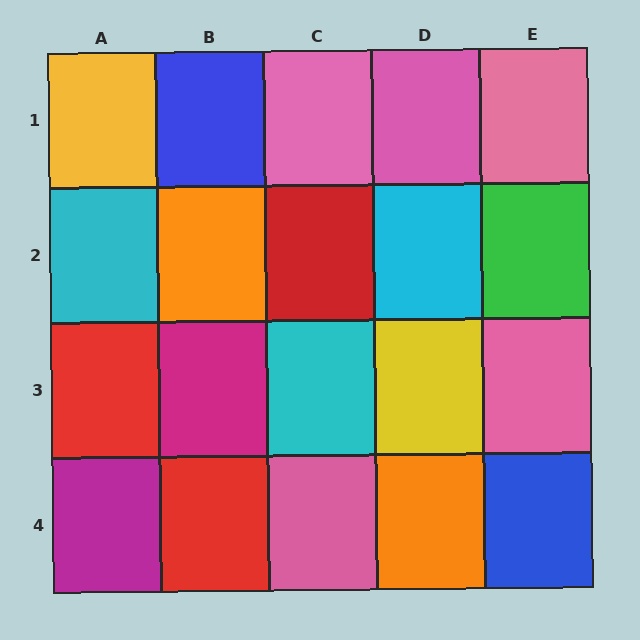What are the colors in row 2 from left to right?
Cyan, orange, red, cyan, green.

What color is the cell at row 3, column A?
Red.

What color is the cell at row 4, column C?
Pink.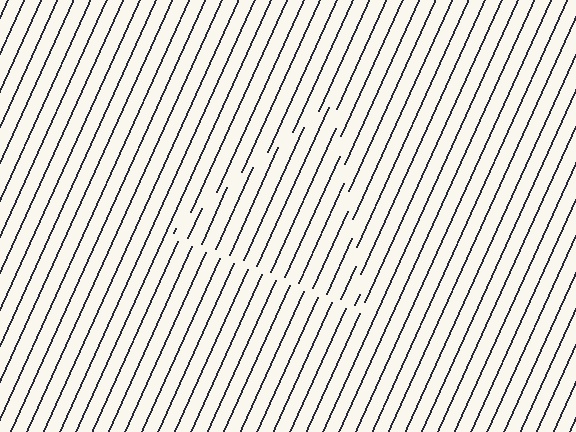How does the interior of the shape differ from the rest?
The interior of the shape contains the same grating, shifted by half a period — the contour is defined by the phase discontinuity where line-ends from the inner and outer gratings abut.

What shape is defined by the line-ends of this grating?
An illusory triangle. The interior of the shape contains the same grating, shifted by half a period — the contour is defined by the phase discontinuity where line-ends from the inner and outer gratings abut.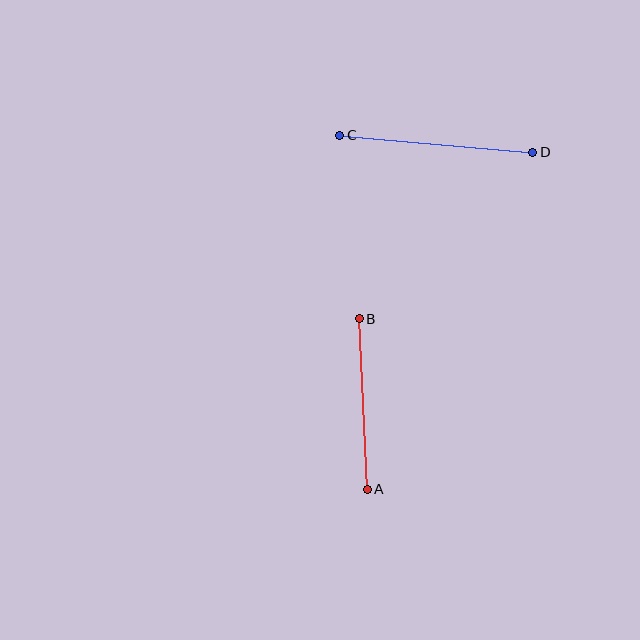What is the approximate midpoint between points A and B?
The midpoint is at approximately (363, 404) pixels.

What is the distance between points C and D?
The distance is approximately 194 pixels.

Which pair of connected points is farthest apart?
Points C and D are farthest apart.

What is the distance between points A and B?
The distance is approximately 170 pixels.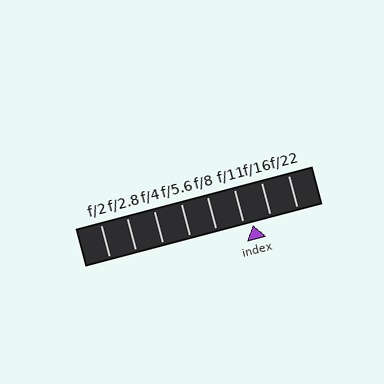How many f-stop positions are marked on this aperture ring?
There are 8 f-stop positions marked.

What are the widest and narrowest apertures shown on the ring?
The widest aperture shown is f/2 and the narrowest is f/22.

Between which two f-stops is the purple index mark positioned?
The index mark is between f/11 and f/16.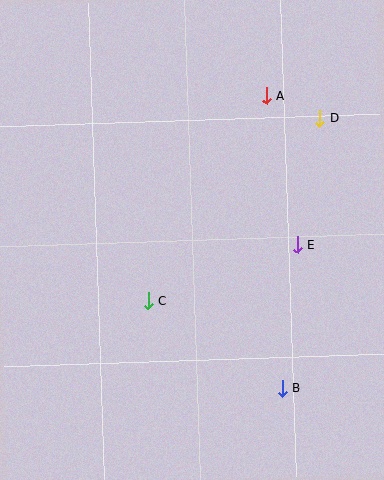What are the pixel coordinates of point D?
Point D is at (320, 119).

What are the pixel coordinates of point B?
Point B is at (282, 388).